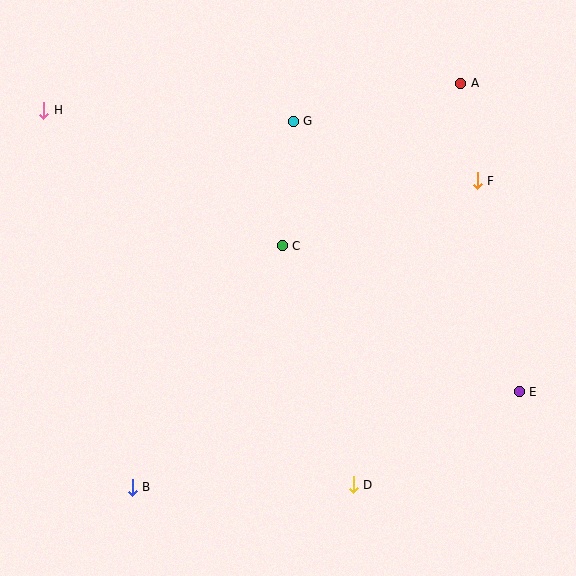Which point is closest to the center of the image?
Point C at (282, 246) is closest to the center.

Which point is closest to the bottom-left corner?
Point B is closest to the bottom-left corner.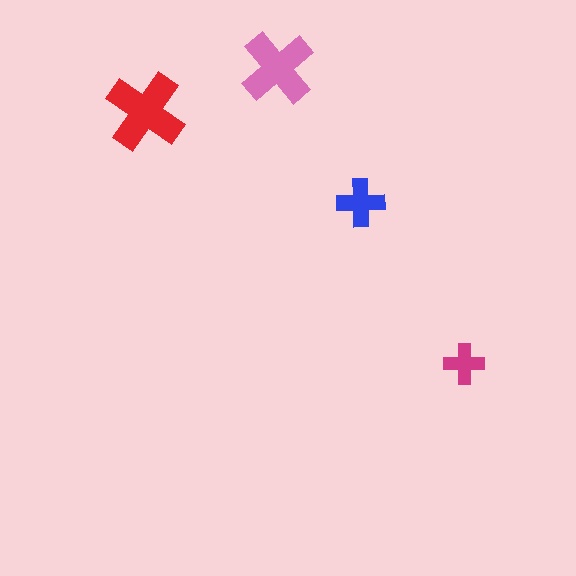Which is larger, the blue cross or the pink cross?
The pink one.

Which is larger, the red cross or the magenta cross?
The red one.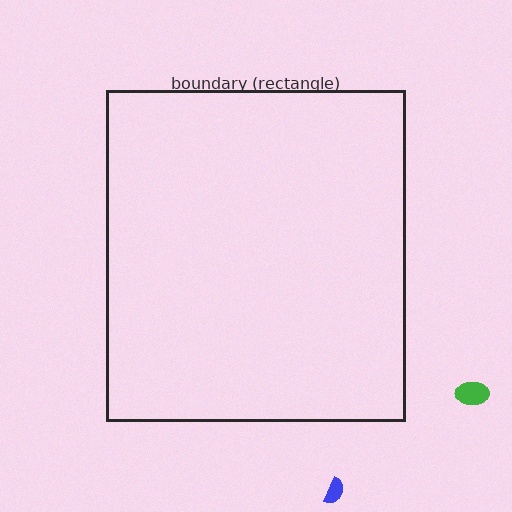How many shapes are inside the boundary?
0 inside, 2 outside.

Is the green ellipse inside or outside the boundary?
Outside.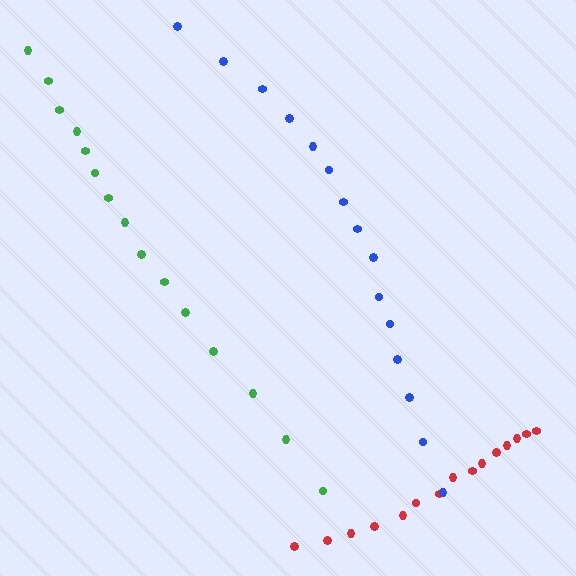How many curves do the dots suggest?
There are 3 distinct paths.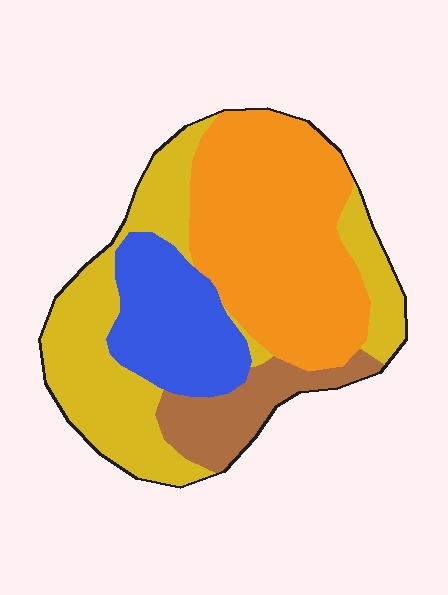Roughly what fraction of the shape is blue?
Blue takes up about one sixth (1/6) of the shape.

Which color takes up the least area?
Brown, at roughly 10%.